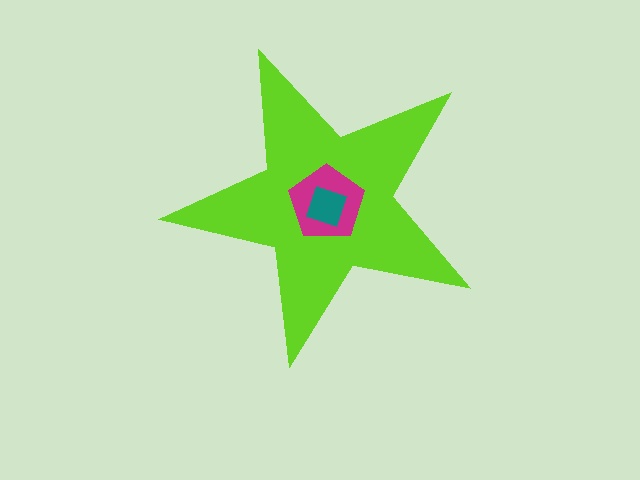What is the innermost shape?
The teal square.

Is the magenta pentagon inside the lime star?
Yes.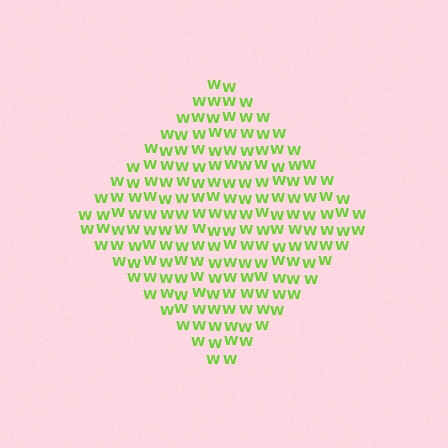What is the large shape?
The large shape is a diamond.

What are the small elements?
The small elements are letter W's.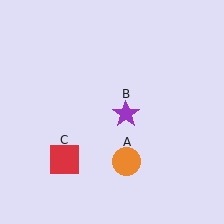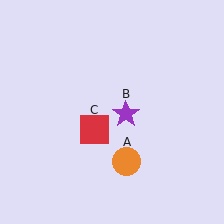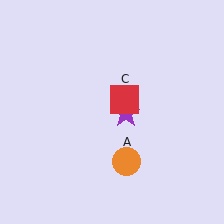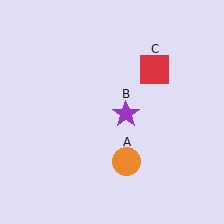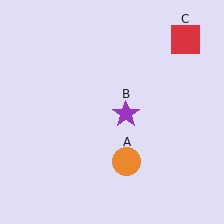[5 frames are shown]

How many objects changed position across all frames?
1 object changed position: red square (object C).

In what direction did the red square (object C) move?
The red square (object C) moved up and to the right.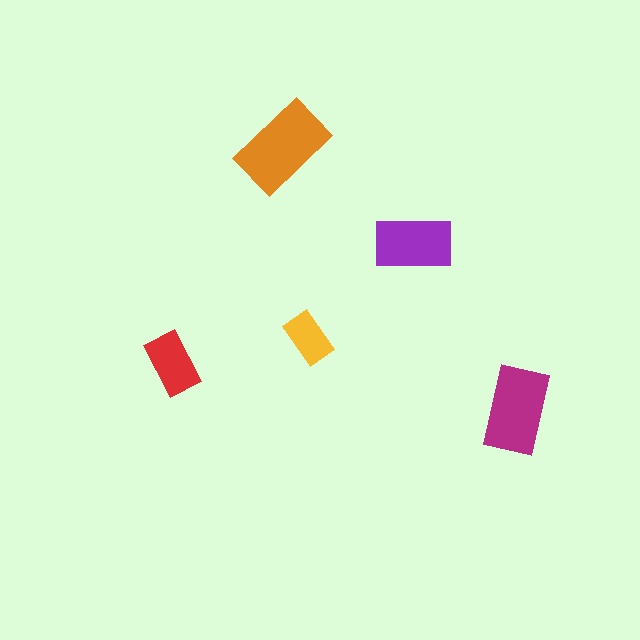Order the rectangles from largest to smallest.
the orange one, the magenta one, the purple one, the red one, the yellow one.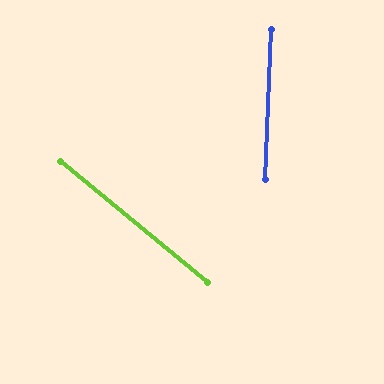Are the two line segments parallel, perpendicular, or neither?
Neither parallel nor perpendicular — they differ by about 53°.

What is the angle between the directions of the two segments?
Approximately 53 degrees.